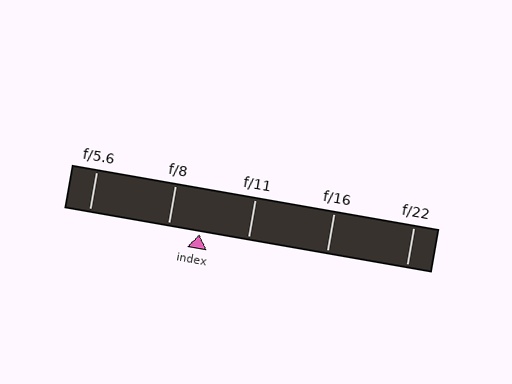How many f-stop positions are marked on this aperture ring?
There are 5 f-stop positions marked.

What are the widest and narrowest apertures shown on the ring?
The widest aperture shown is f/5.6 and the narrowest is f/22.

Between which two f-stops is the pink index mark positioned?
The index mark is between f/8 and f/11.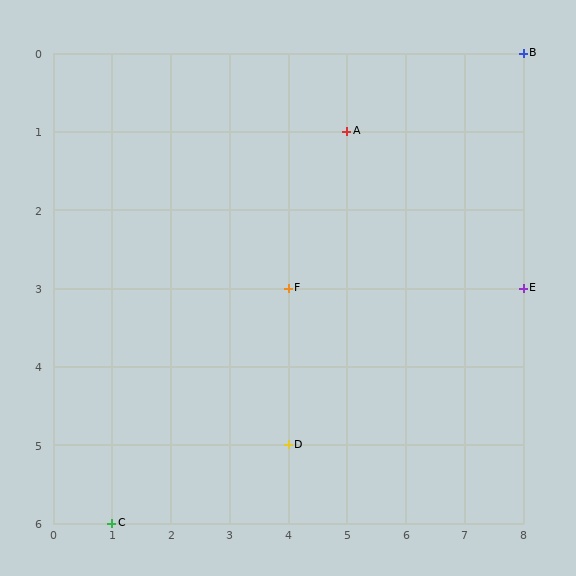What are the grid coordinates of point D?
Point D is at grid coordinates (4, 5).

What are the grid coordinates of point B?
Point B is at grid coordinates (8, 0).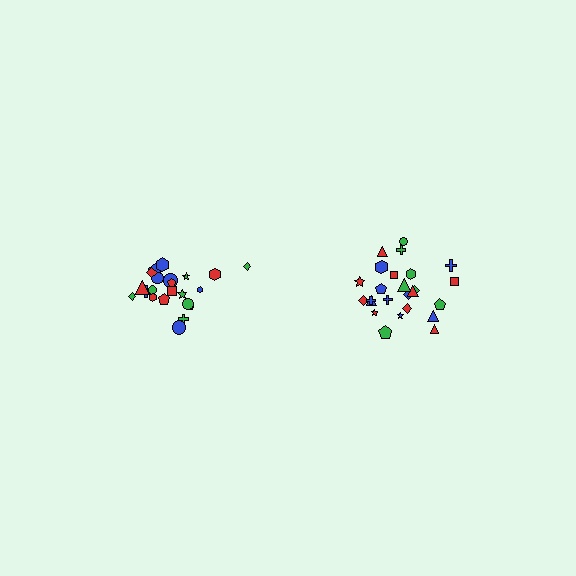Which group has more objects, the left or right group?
The right group.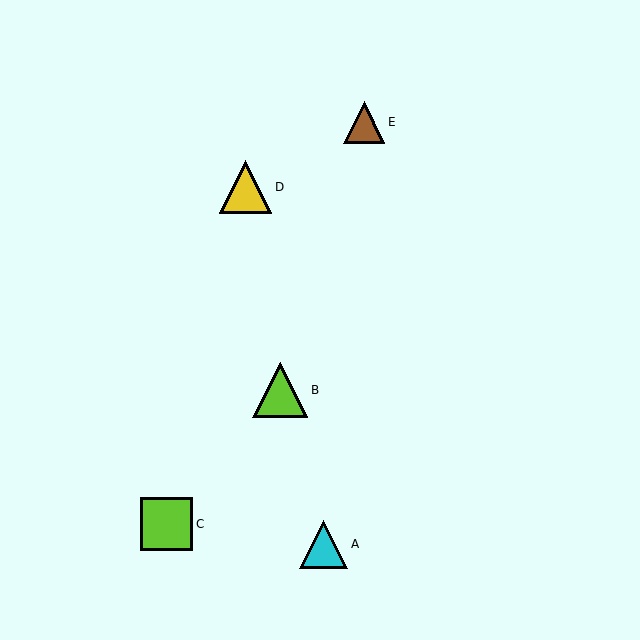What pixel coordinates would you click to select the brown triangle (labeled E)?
Click at (364, 122) to select the brown triangle E.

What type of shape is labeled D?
Shape D is a yellow triangle.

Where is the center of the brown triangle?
The center of the brown triangle is at (364, 122).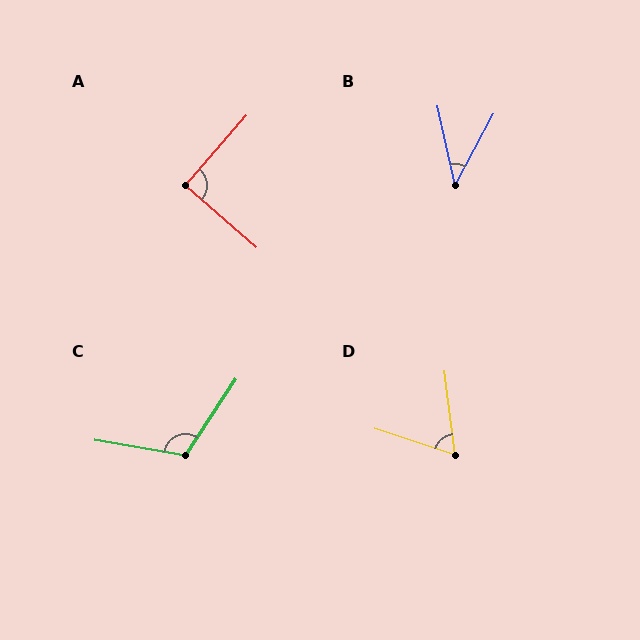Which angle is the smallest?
B, at approximately 40 degrees.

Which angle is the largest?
C, at approximately 114 degrees.